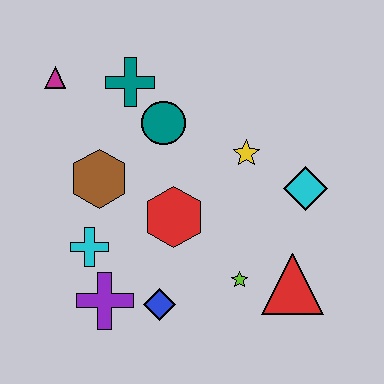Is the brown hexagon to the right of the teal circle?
No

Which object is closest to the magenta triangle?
The teal cross is closest to the magenta triangle.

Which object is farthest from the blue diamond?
The magenta triangle is farthest from the blue diamond.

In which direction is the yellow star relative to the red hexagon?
The yellow star is to the right of the red hexagon.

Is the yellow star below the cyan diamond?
No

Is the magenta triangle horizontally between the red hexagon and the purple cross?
No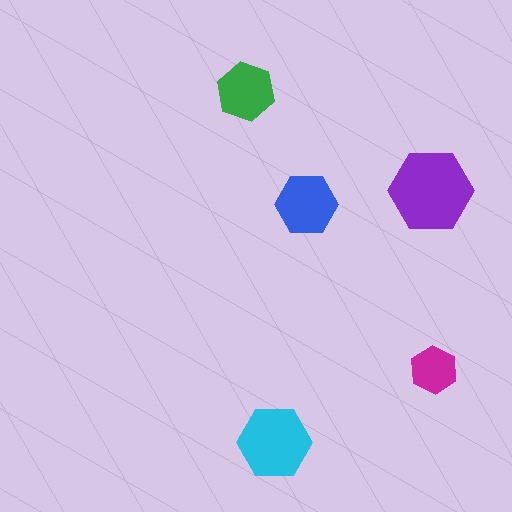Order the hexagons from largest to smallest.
the purple one, the cyan one, the blue one, the green one, the magenta one.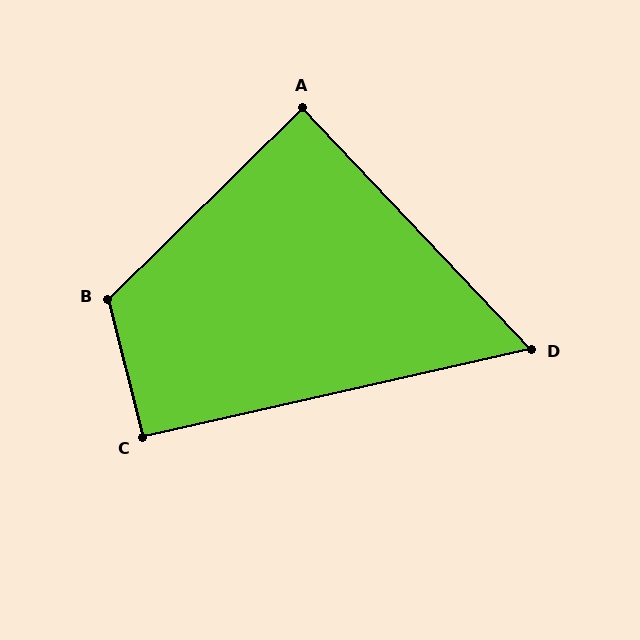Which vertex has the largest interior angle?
B, at approximately 121 degrees.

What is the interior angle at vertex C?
Approximately 91 degrees (approximately right).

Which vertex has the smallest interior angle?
D, at approximately 59 degrees.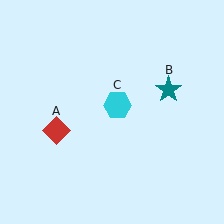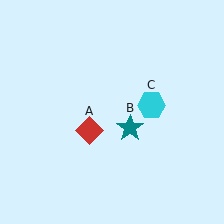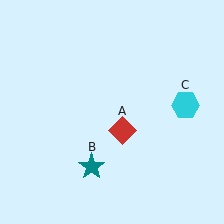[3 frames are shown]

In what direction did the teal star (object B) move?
The teal star (object B) moved down and to the left.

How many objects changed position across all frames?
3 objects changed position: red diamond (object A), teal star (object B), cyan hexagon (object C).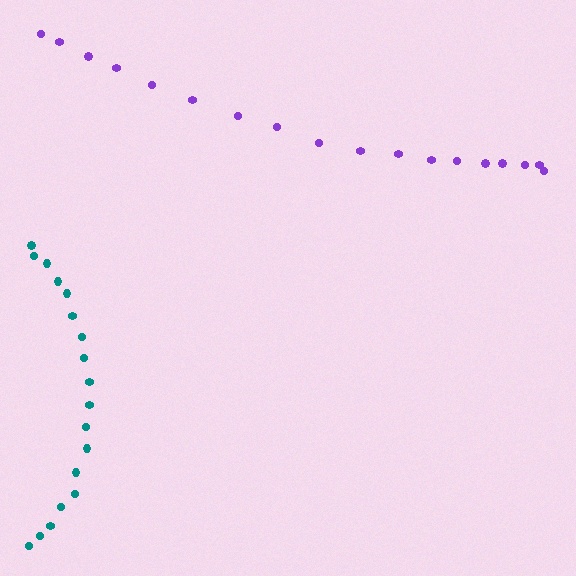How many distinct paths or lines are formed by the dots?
There are 2 distinct paths.